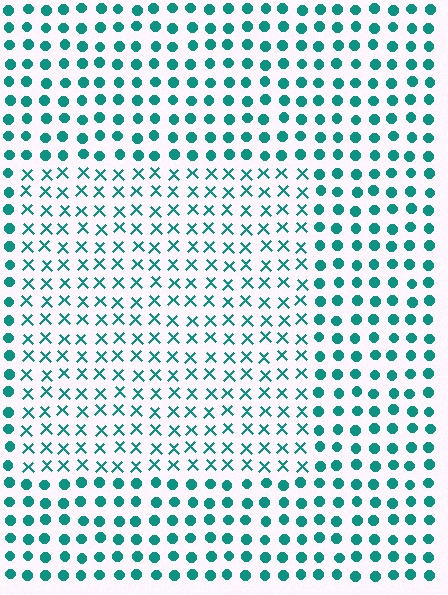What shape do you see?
I see a rectangle.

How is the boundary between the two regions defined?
The boundary is defined by a change in element shape: X marks inside vs. circles outside. All elements share the same color and spacing.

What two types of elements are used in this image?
The image uses X marks inside the rectangle region and circles outside it.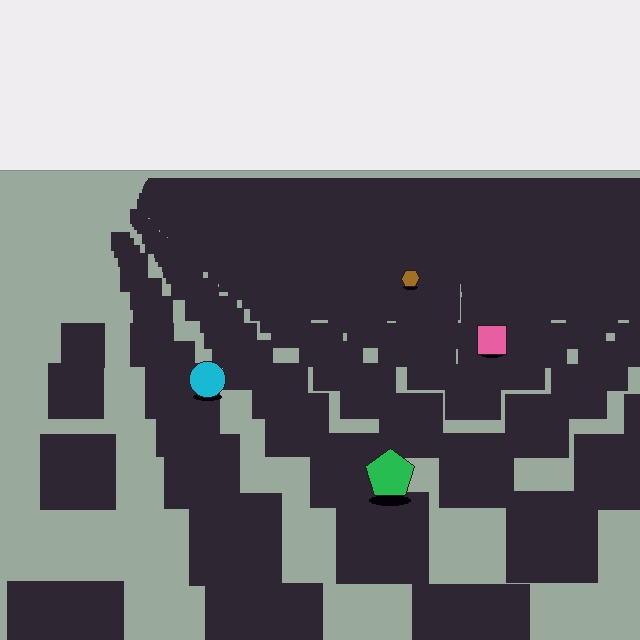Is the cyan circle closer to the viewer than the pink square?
Yes. The cyan circle is closer — you can tell from the texture gradient: the ground texture is coarser near it.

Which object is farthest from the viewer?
The brown hexagon is farthest from the viewer. It appears smaller and the ground texture around it is denser.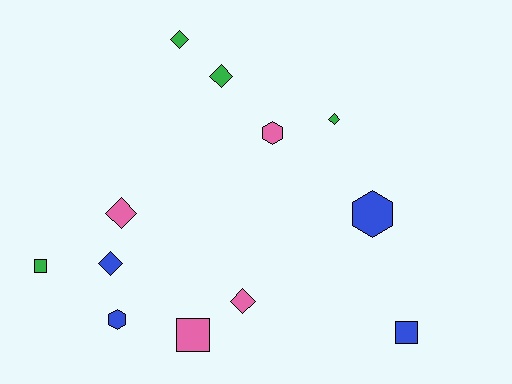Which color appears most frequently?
Blue, with 4 objects.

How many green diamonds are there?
There are 3 green diamonds.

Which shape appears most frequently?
Diamond, with 6 objects.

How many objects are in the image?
There are 12 objects.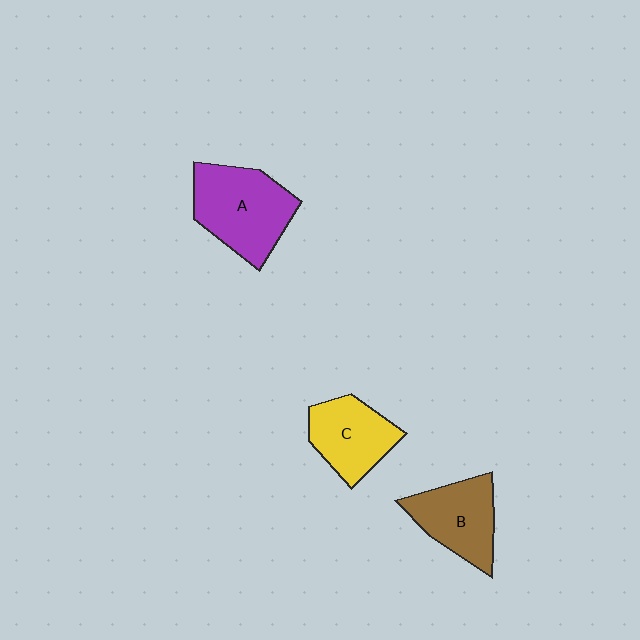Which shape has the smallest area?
Shape C (yellow).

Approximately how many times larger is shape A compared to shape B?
Approximately 1.3 times.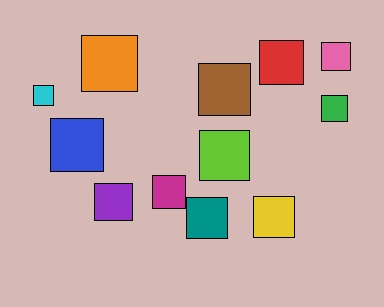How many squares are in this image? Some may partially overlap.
There are 12 squares.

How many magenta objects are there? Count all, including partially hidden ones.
There is 1 magenta object.